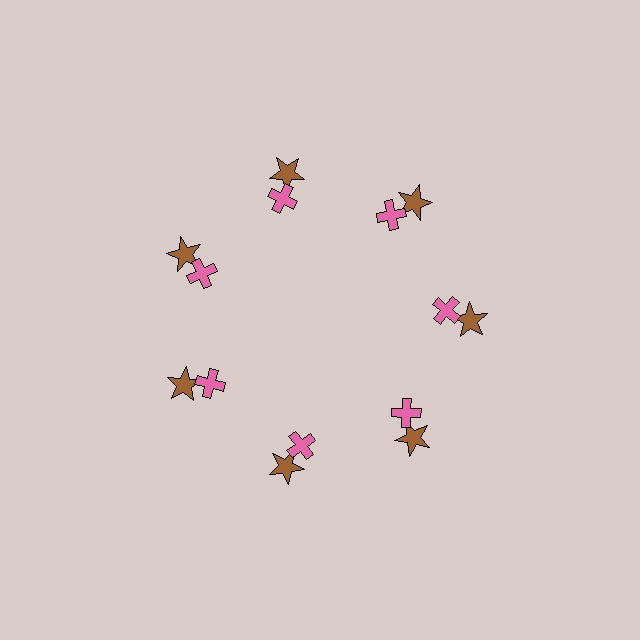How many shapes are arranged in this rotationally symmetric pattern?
There are 14 shapes, arranged in 7 groups of 2.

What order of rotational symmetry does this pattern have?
This pattern has 7-fold rotational symmetry.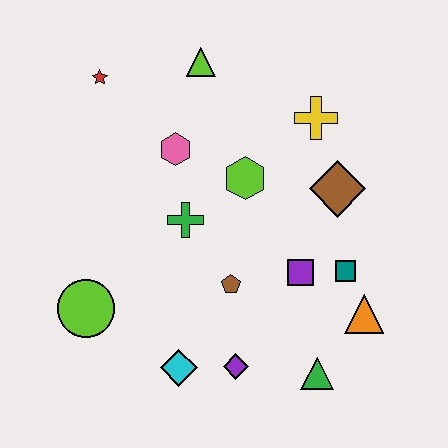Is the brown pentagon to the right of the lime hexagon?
No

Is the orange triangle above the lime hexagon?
No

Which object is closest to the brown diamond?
The yellow cross is closest to the brown diamond.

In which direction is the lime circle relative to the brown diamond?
The lime circle is to the left of the brown diamond.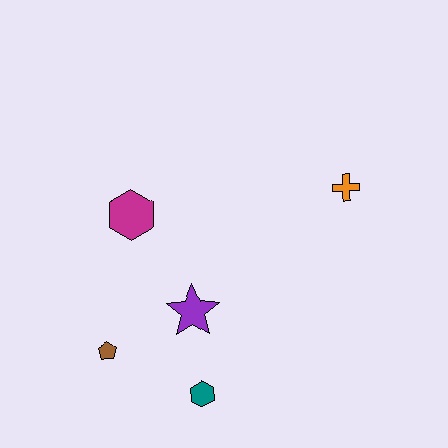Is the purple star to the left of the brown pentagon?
No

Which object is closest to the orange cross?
The purple star is closest to the orange cross.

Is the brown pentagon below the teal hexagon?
No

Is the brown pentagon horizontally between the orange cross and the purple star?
No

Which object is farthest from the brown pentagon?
The orange cross is farthest from the brown pentagon.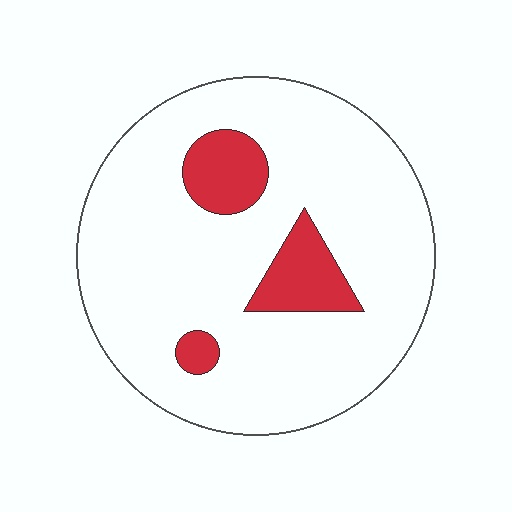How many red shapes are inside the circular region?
3.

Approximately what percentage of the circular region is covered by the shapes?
Approximately 15%.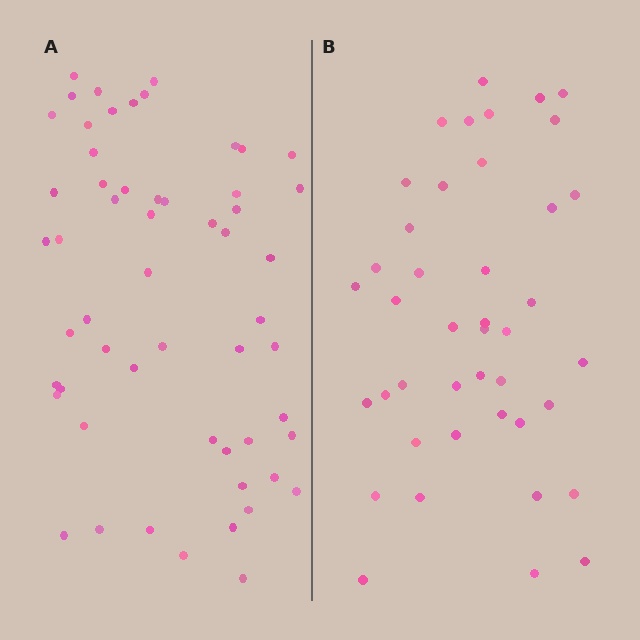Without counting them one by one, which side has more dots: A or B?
Region A (the left region) has more dots.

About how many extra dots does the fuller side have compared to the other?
Region A has approximately 15 more dots than region B.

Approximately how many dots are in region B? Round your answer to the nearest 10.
About 40 dots. (The exact count is 42, which rounds to 40.)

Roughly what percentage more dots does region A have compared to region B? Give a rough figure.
About 35% more.